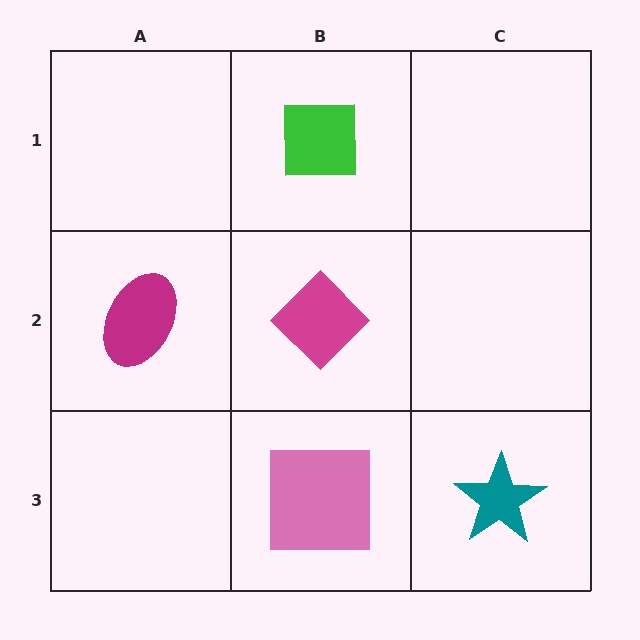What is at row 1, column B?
A green square.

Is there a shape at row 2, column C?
No, that cell is empty.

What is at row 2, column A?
A magenta ellipse.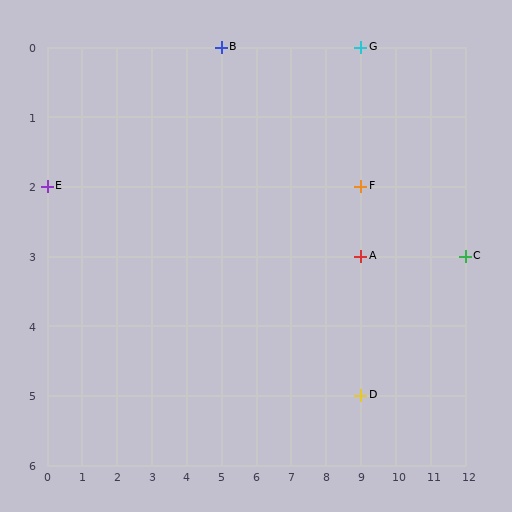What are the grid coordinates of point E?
Point E is at grid coordinates (0, 2).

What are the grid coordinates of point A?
Point A is at grid coordinates (9, 3).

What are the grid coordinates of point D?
Point D is at grid coordinates (9, 5).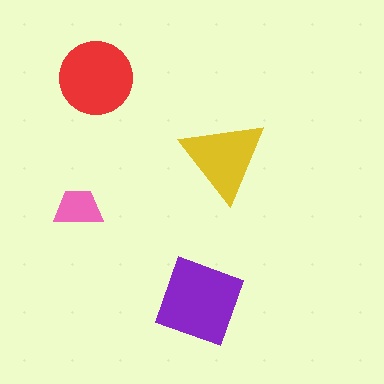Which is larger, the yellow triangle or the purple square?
The purple square.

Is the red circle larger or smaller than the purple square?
Smaller.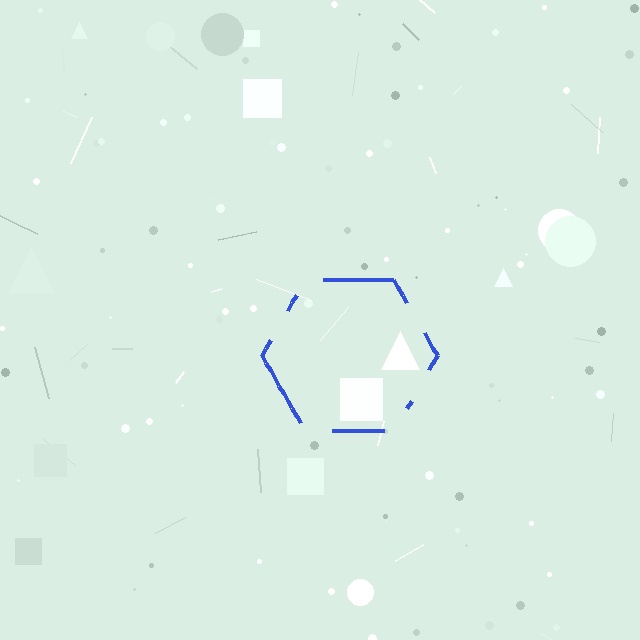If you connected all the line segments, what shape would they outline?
They would outline a hexagon.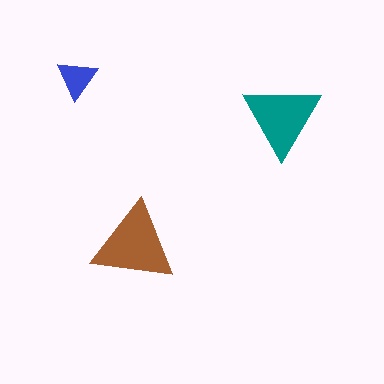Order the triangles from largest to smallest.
the brown one, the teal one, the blue one.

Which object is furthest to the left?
The blue triangle is leftmost.